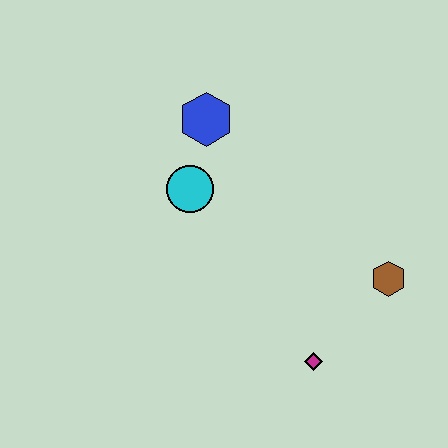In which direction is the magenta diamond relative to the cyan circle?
The magenta diamond is below the cyan circle.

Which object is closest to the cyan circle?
The blue hexagon is closest to the cyan circle.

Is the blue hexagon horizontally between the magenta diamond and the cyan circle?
Yes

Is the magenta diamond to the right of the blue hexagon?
Yes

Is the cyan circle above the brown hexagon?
Yes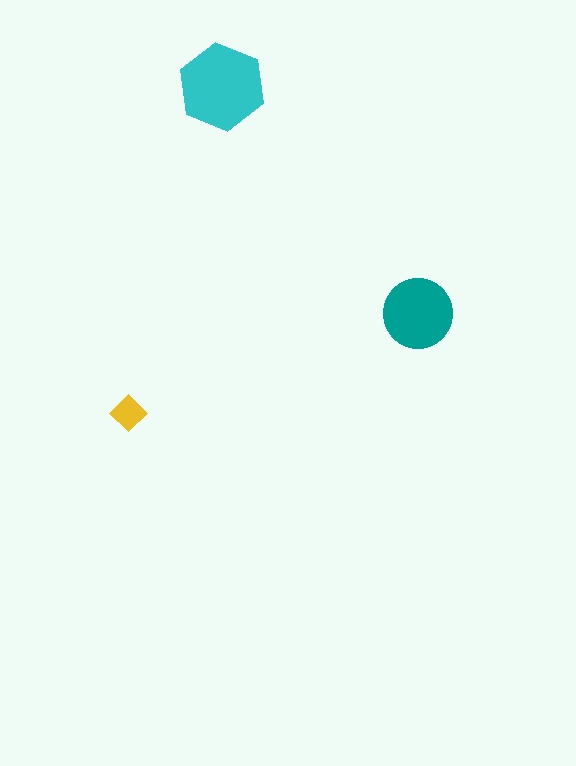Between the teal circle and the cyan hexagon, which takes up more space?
The cyan hexagon.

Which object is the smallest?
The yellow diamond.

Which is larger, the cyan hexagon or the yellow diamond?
The cyan hexagon.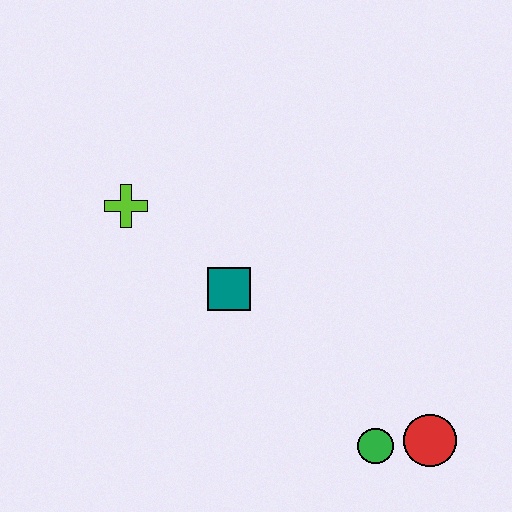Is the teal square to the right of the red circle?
No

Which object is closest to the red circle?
The green circle is closest to the red circle.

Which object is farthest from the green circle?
The lime cross is farthest from the green circle.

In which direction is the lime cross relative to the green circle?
The lime cross is to the left of the green circle.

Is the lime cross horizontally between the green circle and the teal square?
No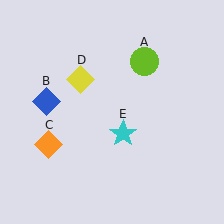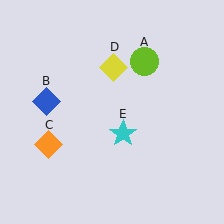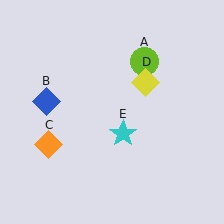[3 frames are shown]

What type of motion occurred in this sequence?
The yellow diamond (object D) rotated clockwise around the center of the scene.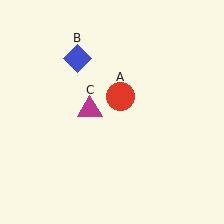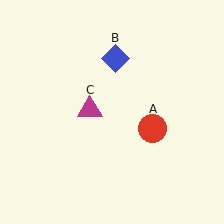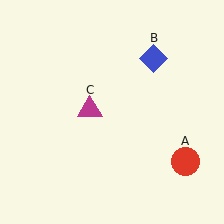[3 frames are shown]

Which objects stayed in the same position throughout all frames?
Magenta triangle (object C) remained stationary.